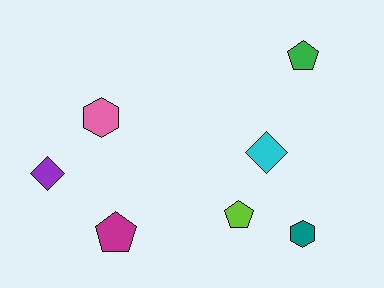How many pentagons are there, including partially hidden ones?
There are 3 pentagons.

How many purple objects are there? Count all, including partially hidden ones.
There is 1 purple object.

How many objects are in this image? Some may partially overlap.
There are 7 objects.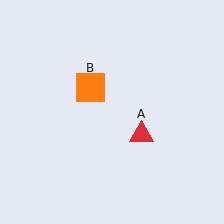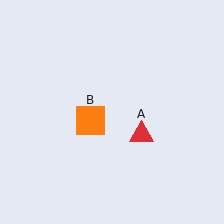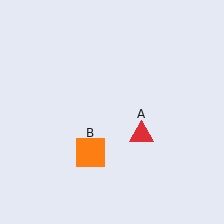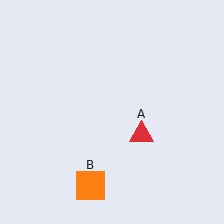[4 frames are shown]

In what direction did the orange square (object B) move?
The orange square (object B) moved down.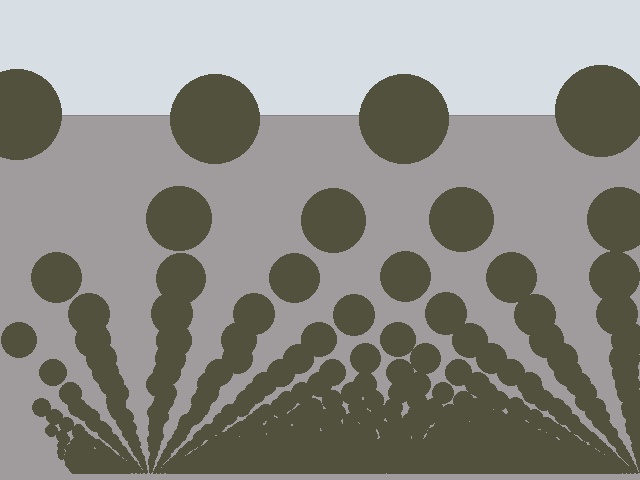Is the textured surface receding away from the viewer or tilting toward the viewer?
The surface appears to tilt toward the viewer. Texture elements get larger and sparser toward the top.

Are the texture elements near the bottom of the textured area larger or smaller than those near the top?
Smaller. The gradient is inverted — elements near the bottom are smaller and denser.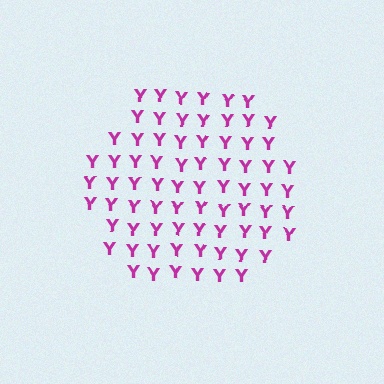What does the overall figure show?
The overall figure shows a hexagon.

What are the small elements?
The small elements are letter Y's.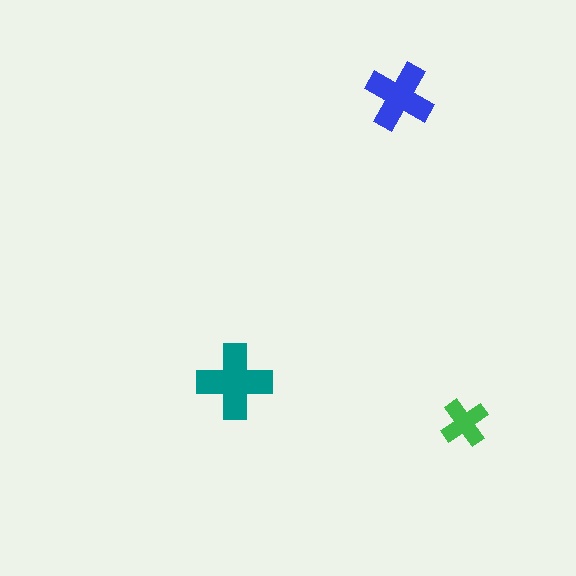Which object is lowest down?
The green cross is bottommost.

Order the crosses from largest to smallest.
the teal one, the blue one, the green one.